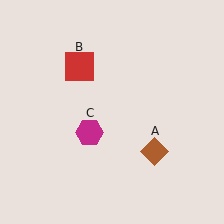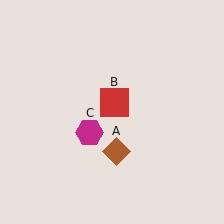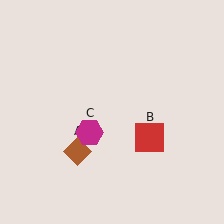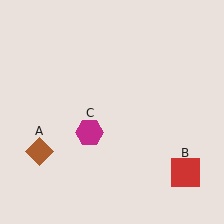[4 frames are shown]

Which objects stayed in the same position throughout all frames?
Magenta hexagon (object C) remained stationary.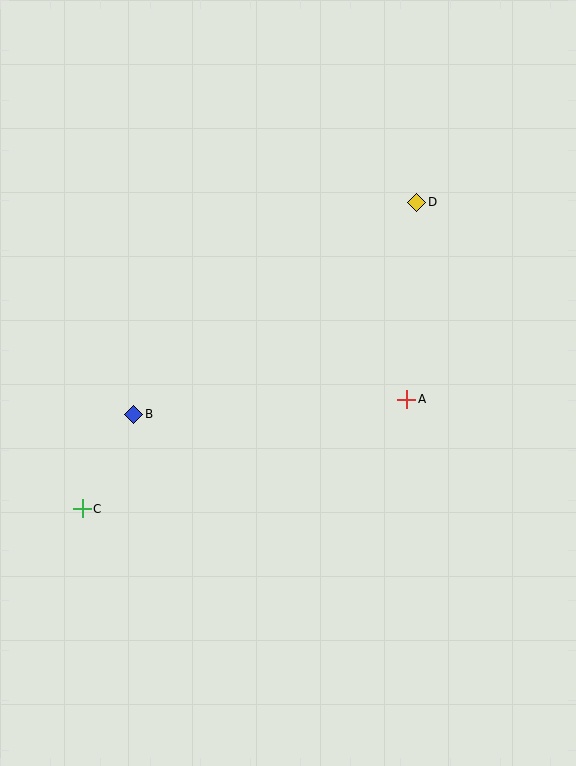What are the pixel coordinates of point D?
Point D is at (417, 202).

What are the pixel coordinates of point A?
Point A is at (407, 399).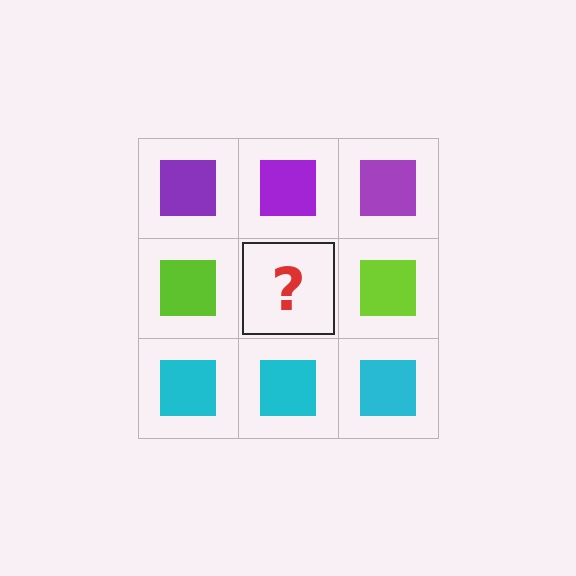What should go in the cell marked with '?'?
The missing cell should contain a lime square.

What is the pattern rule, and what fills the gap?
The rule is that each row has a consistent color. The gap should be filled with a lime square.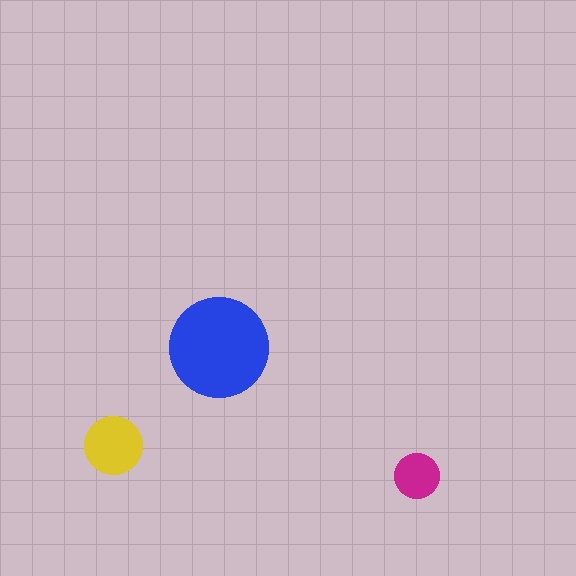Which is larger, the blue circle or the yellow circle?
The blue one.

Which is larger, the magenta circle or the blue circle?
The blue one.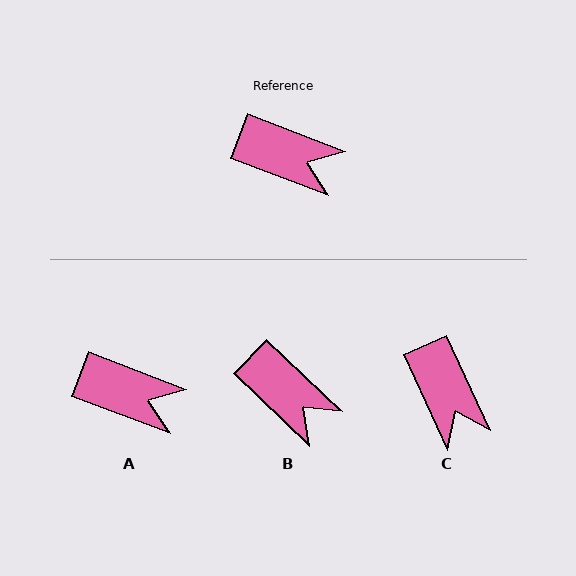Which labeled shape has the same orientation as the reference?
A.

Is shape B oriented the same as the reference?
No, it is off by about 23 degrees.